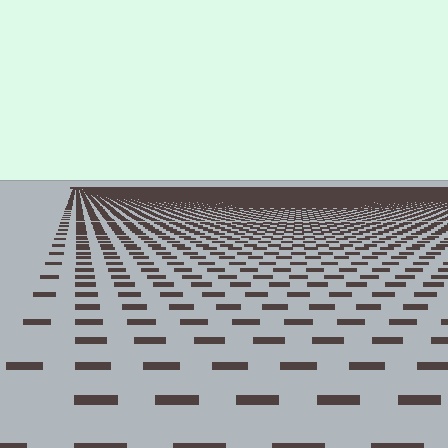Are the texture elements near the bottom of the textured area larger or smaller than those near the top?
Larger. Near the bottom, elements are closer to the viewer and appear at a bigger on-screen size.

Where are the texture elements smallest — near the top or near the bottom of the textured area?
Near the top.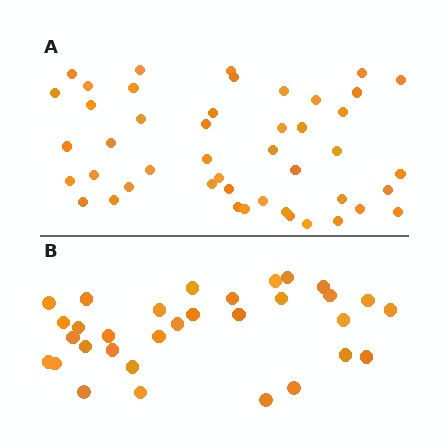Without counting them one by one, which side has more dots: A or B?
Region A (the top region) has more dots.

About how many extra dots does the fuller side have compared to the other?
Region A has approximately 15 more dots than region B.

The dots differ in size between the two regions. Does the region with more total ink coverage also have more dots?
No. Region B has more total ink coverage because its dots are larger, but region A actually contains more individual dots. Total area can be misleading — the number of items is what matters here.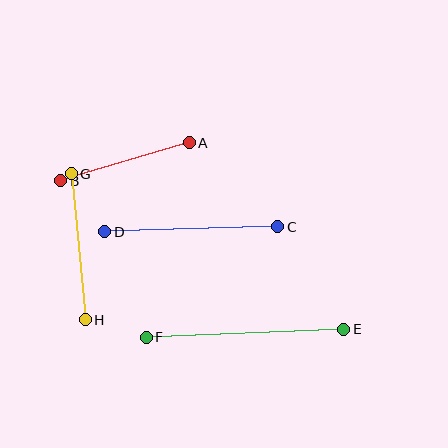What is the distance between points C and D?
The distance is approximately 173 pixels.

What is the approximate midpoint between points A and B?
The midpoint is at approximately (125, 162) pixels.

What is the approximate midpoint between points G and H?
The midpoint is at approximately (78, 247) pixels.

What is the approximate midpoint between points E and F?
The midpoint is at approximately (245, 333) pixels.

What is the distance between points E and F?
The distance is approximately 198 pixels.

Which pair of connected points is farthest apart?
Points E and F are farthest apart.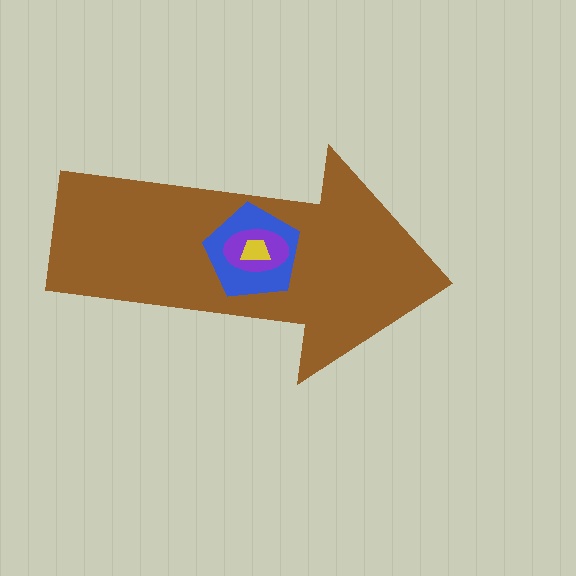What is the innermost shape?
The yellow trapezoid.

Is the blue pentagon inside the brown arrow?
Yes.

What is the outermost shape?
The brown arrow.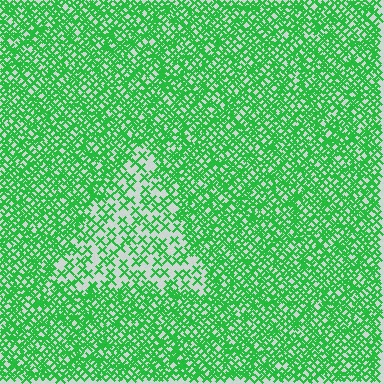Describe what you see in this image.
The image contains small green elements arranged at two different densities. A triangle-shaped region is visible where the elements are less densely packed than the surrounding area.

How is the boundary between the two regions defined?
The boundary is defined by a change in element density (approximately 2.3x ratio). All elements are the same color, size, and shape.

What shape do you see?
I see a triangle.